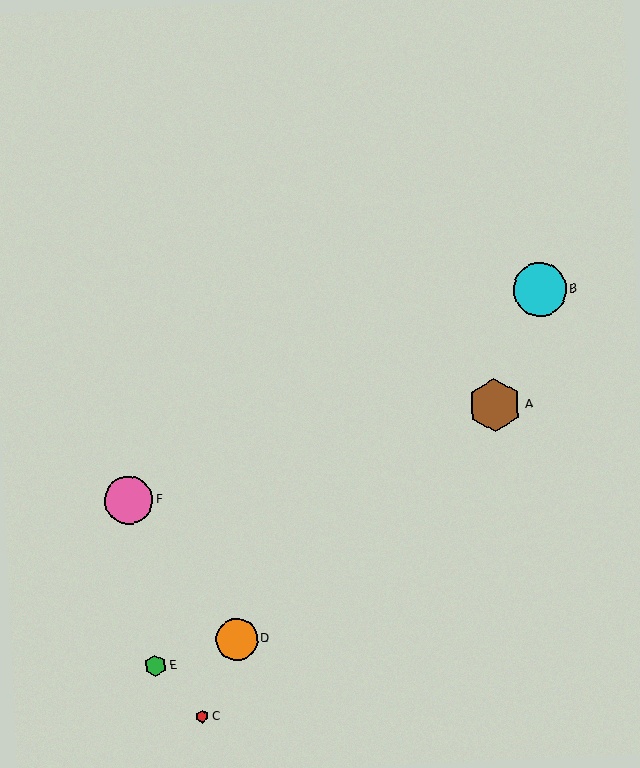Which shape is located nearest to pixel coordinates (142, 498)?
The pink circle (labeled F) at (128, 500) is nearest to that location.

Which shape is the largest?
The brown hexagon (labeled A) is the largest.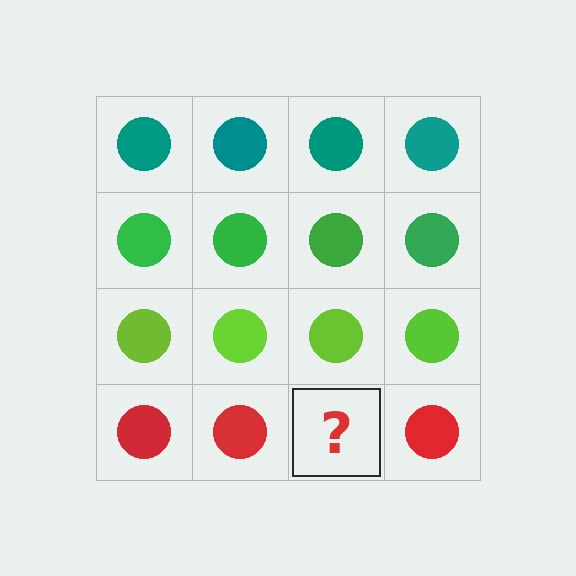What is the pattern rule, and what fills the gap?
The rule is that each row has a consistent color. The gap should be filled with a red circle.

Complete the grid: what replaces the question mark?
The question mark should be replaced with a red circle.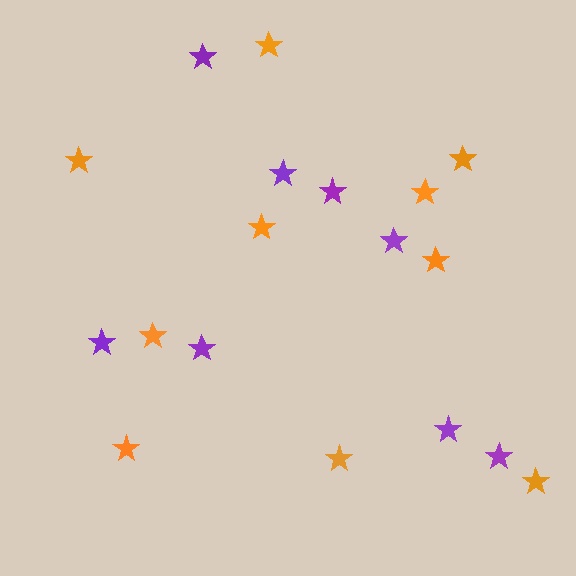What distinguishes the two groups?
There are 2 groups: one group of orange stars (10) and one group of purple stars (8).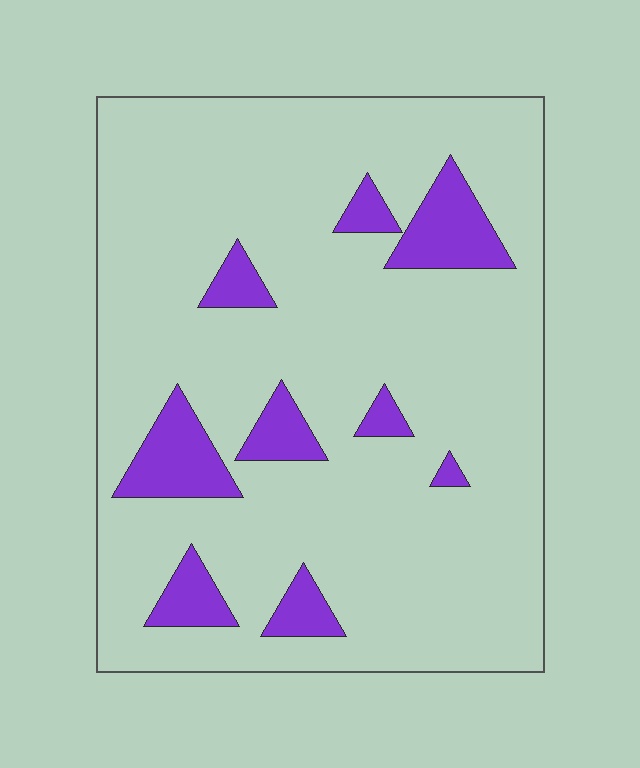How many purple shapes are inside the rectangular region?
9.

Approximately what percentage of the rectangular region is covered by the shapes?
Approximately 15%.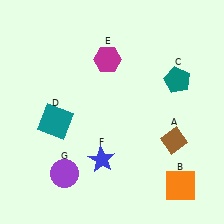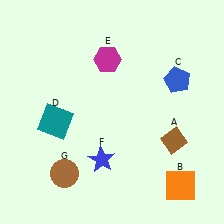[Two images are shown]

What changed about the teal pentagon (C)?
In Image 1, C is teal. In Image 2, it changed to blue.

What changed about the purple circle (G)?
In Image 1, G is purple. In Image 2, it changed to brown.